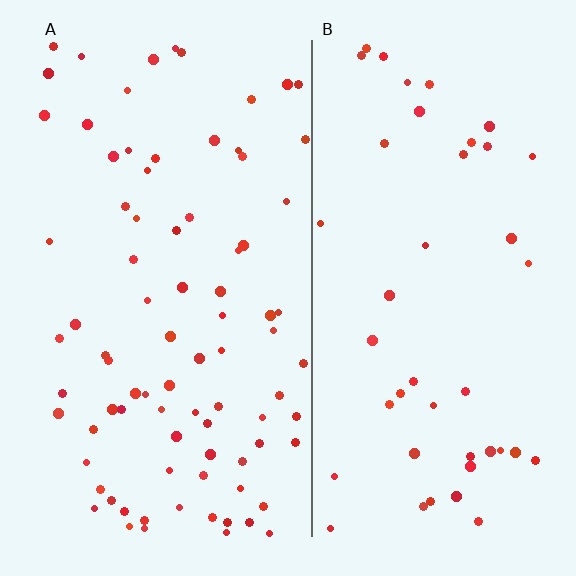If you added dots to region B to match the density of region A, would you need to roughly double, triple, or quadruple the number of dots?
Approximately double.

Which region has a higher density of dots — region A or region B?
A (the left).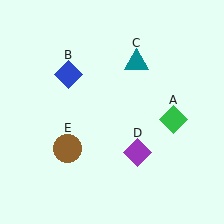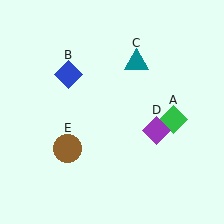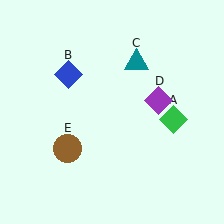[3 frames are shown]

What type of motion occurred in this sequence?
The purple diamond (object D) rotated counterclockwise around the center of the scene.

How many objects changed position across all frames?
1 object changed position: purple diamond (object D).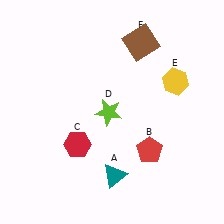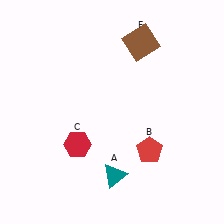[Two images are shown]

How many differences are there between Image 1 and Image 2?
There are 2 differences between the two images.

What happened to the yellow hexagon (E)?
The yellow hexagon (E) was removed in Image 2. It was in the top-right area of Image 1.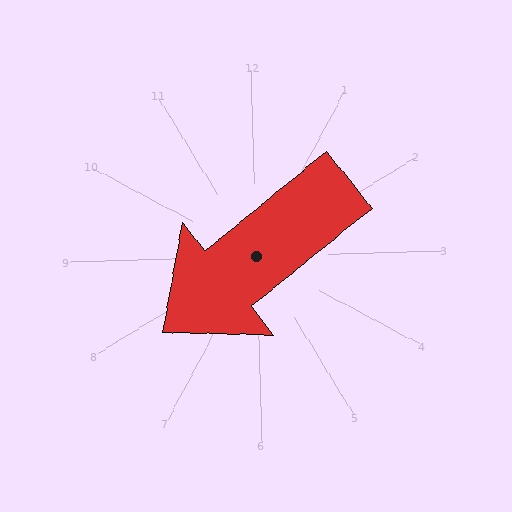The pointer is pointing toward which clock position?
Roughly 8 o'clock.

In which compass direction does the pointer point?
Southwest.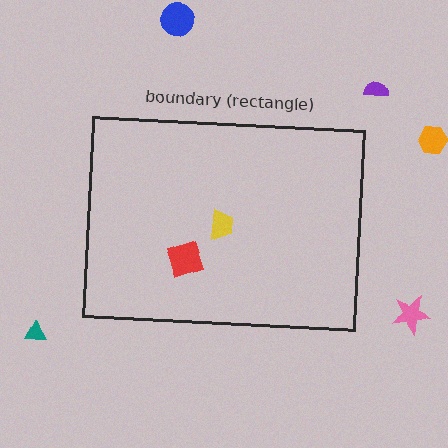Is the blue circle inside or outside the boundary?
Outside.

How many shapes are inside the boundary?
2 inside, 5 outside.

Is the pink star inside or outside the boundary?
Outside.